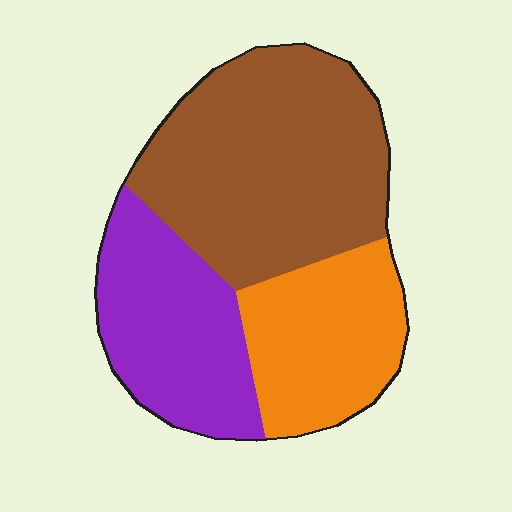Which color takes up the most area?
Brown, at roughly 45%.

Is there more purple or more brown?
Brown.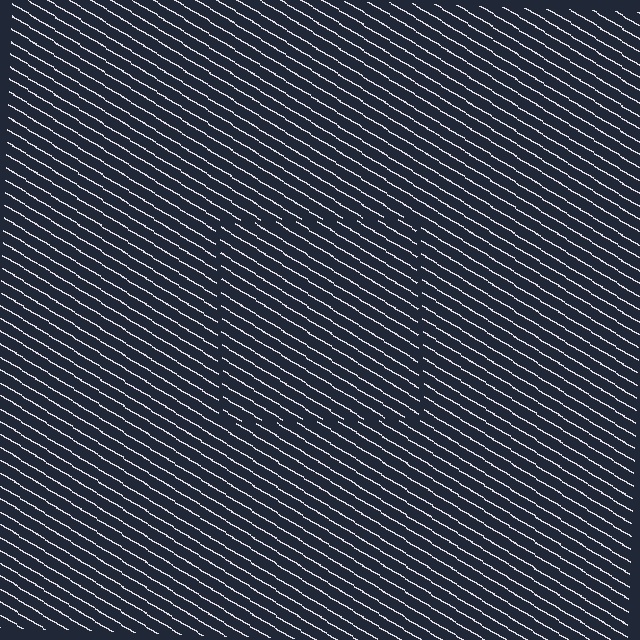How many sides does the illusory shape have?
4 sides — the line-ends trace a square.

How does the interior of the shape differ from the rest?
The interior of the shape contains the same grating, shifted by half a period — the contour is defined by the phase discontinuity where line-ends from the inner and outer gratings abut.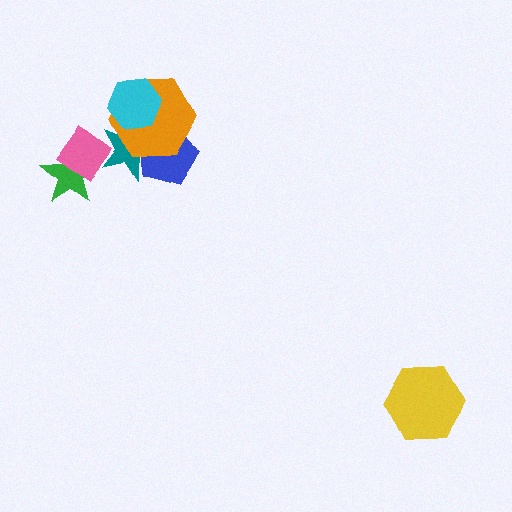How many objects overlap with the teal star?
4 objects overlap with the teal star.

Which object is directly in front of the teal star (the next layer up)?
The pink diamond is directly in front of the teal star.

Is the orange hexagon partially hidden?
Yes, it is partially covered by another shape.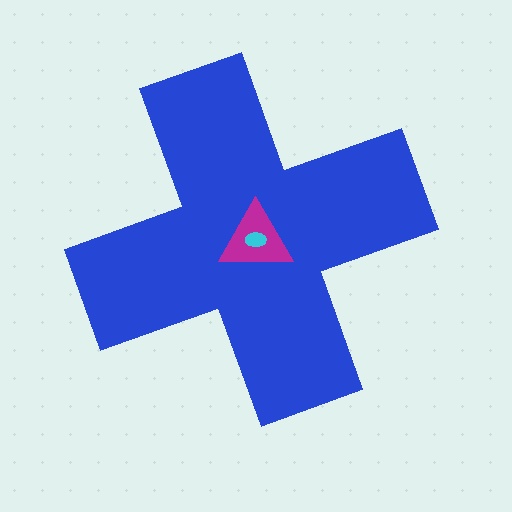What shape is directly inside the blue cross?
The magenta triangle.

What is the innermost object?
The cyan ellipse.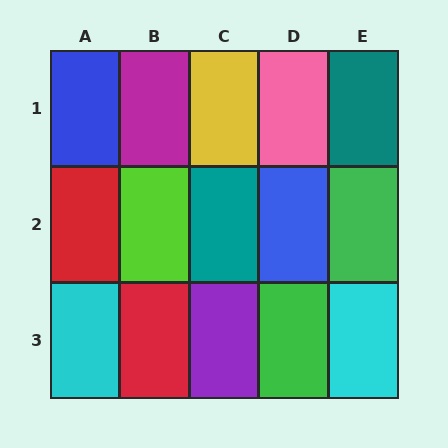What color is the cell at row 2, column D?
Blue.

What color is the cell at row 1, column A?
Blue.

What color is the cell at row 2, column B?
Lime.